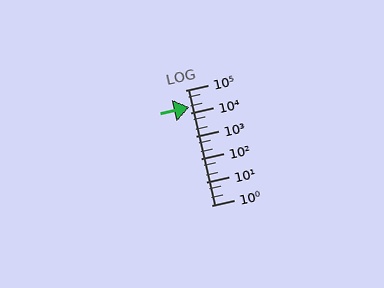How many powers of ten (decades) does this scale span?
The scale spans 5 decades, from 1 to 100000.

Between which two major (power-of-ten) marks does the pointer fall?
The pointer is between 10000 and 100000.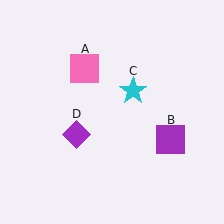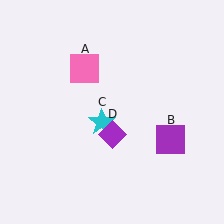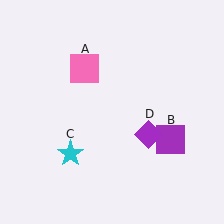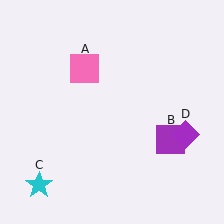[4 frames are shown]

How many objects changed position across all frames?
2 objects changed position: cyan star (object C), purple diamond (object D).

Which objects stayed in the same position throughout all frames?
Pink square (object A) and purple square (object B) remained stationary.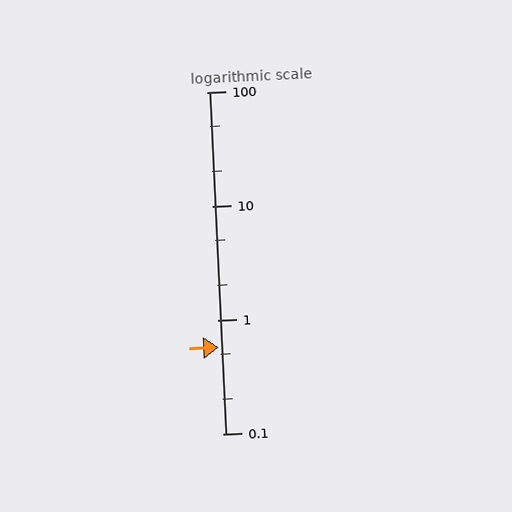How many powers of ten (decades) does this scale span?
The scale spans 3 decades, from 0.1 to 100.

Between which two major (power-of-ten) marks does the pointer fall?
The pointer is between 0.1 and 1.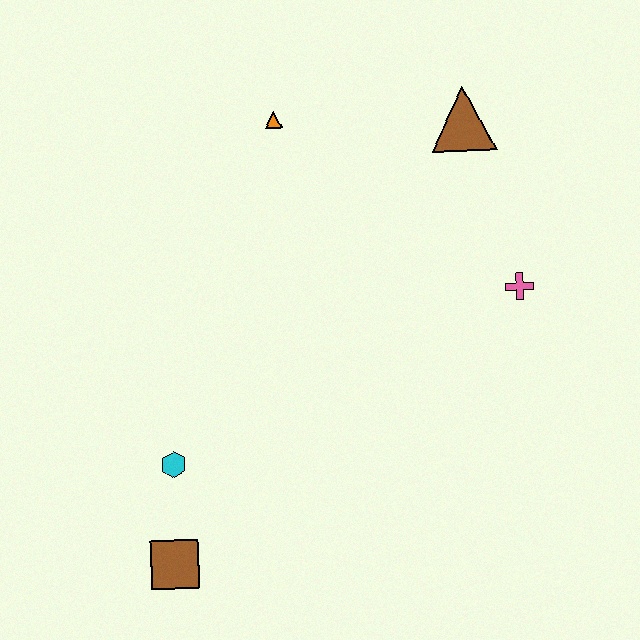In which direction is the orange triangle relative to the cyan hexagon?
The orange triangle is above the cyan hexagon.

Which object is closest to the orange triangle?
The brown triangle is closest to the orange triangle.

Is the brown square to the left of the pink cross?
Yes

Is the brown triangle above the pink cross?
Yes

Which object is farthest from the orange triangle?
The brown square is farthest from the orange triangle.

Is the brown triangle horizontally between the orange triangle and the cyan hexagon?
No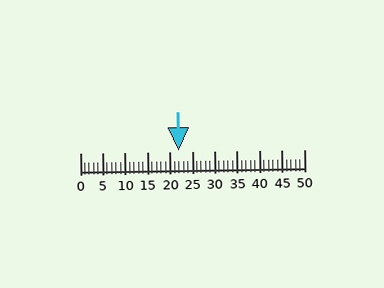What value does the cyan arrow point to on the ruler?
The cyan arrow points to approximately 22.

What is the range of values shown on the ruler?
The ruler shows values from 0 to 50.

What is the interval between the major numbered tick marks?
The major tick marks are spaced 5 units apart.